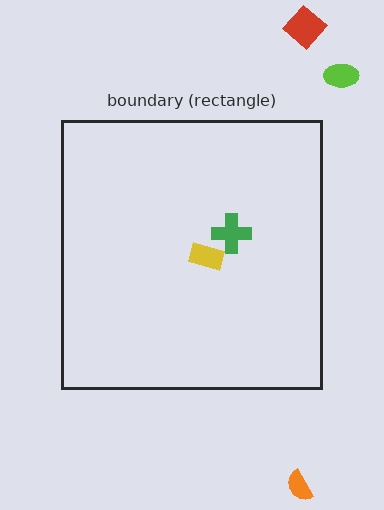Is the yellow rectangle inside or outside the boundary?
Inside.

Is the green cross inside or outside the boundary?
Inside.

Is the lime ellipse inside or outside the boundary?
Outside.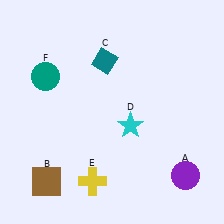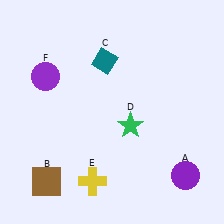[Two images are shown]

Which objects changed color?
D changed from cyan to green. F changed from teal to purple.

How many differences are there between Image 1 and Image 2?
There are 2 differences between the two images.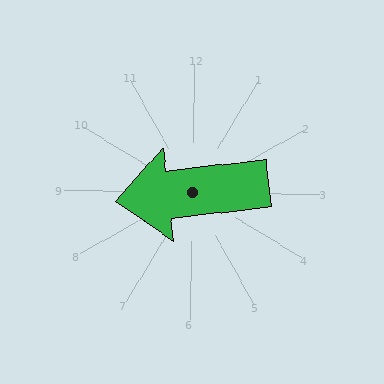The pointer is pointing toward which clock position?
Roughly 9 o'clock.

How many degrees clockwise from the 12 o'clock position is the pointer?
Approximately 263 degrees.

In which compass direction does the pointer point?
West.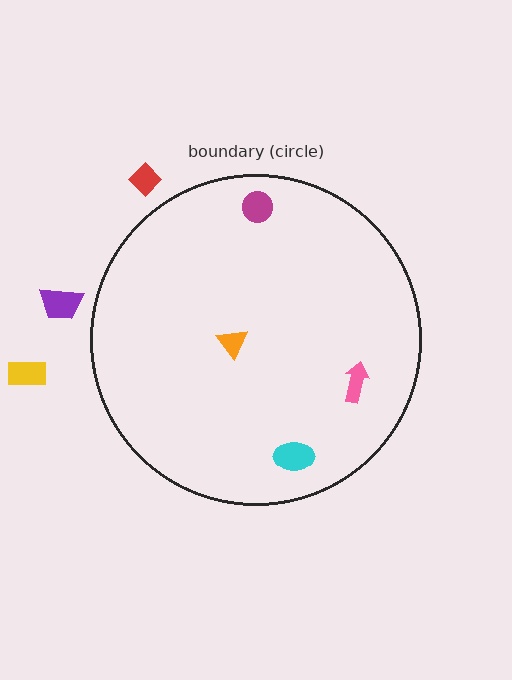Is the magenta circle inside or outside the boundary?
Inside.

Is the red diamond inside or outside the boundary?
Outside.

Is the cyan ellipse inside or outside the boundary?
Inside.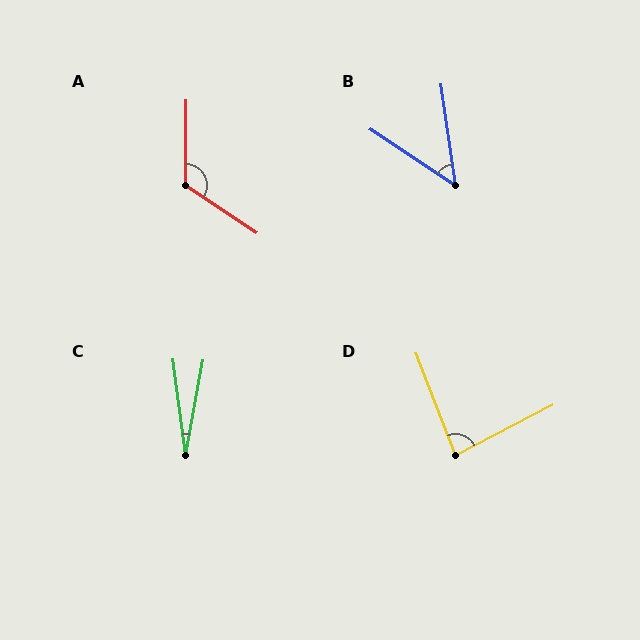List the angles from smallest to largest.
C (18°), B (49°), D (84°), A (124°).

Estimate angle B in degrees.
Approximately 49 degrees.